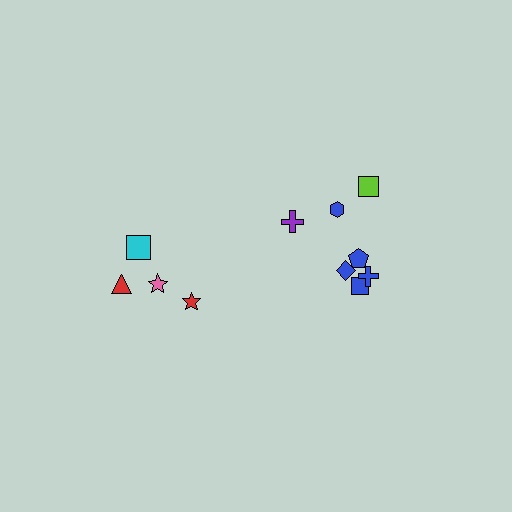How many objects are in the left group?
There are 4 objects.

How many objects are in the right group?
There are 7 objects.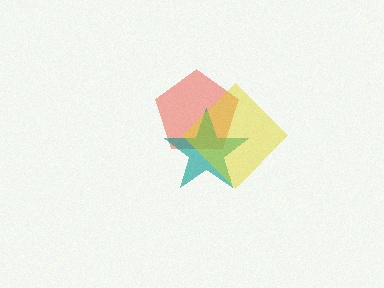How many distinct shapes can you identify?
There are 3 distinct shapes: a red pentagon, a teal star, a yellow diamond.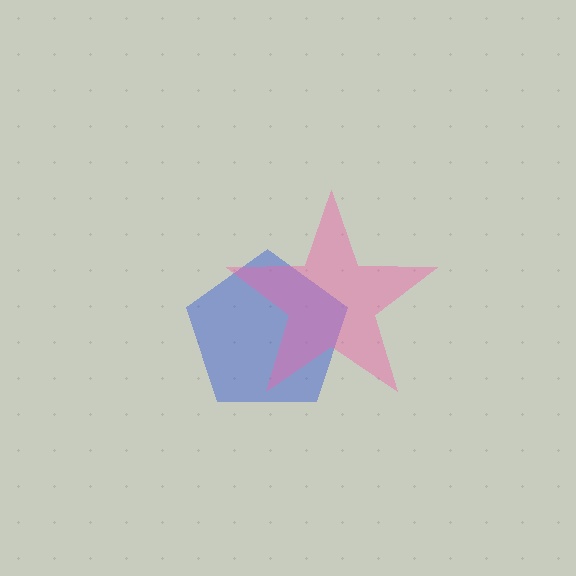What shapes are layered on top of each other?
The layered shapes are: a blue pentagon, a pink star.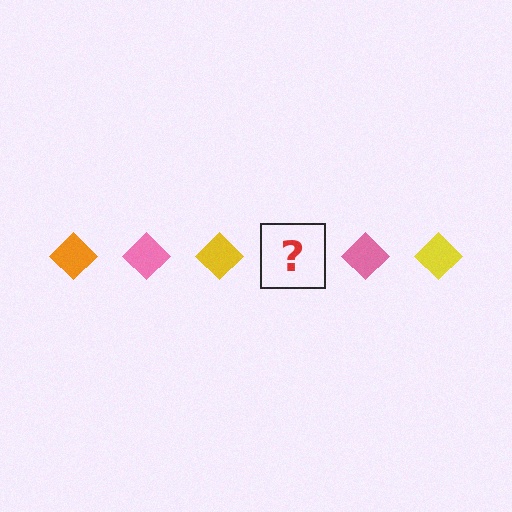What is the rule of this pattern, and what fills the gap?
The rule is that the pattern cycles through orange, pink, yellow diamonds. The gap should be filled with an orange diamond.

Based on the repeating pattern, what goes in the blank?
The blank should be an orange diamond.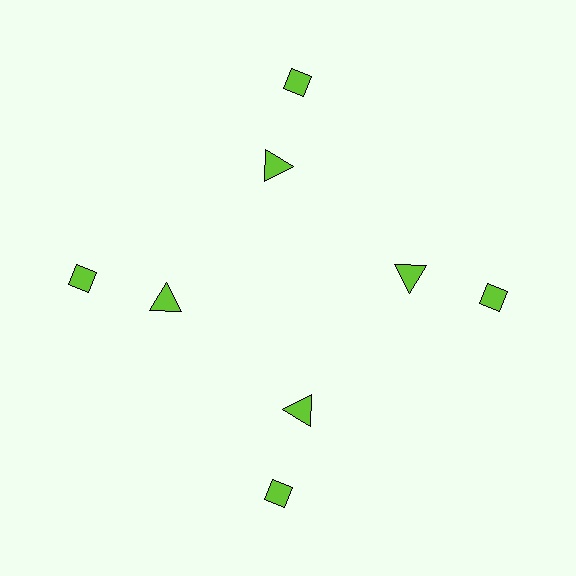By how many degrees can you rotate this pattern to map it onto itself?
The pattern maps onto itself every 90 degrees of rotation.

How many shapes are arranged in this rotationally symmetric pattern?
There are 8 shapes, arranged in 4 groups of 2.